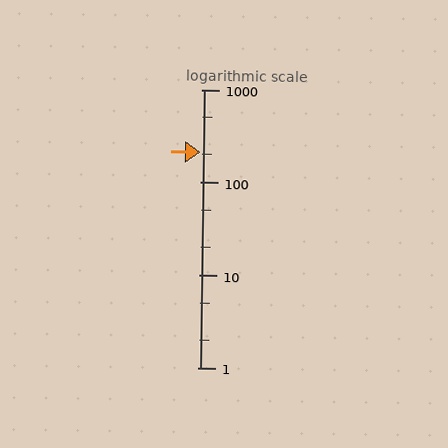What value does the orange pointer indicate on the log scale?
The pointer indicates approximately 210.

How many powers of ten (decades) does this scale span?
The scale spans 3 decades, from 1 to 1000.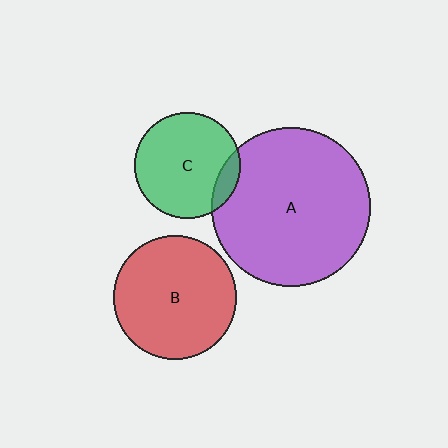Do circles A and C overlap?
Yes.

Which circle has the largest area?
Circle A (purple).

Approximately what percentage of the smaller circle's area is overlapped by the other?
Approximately 10%.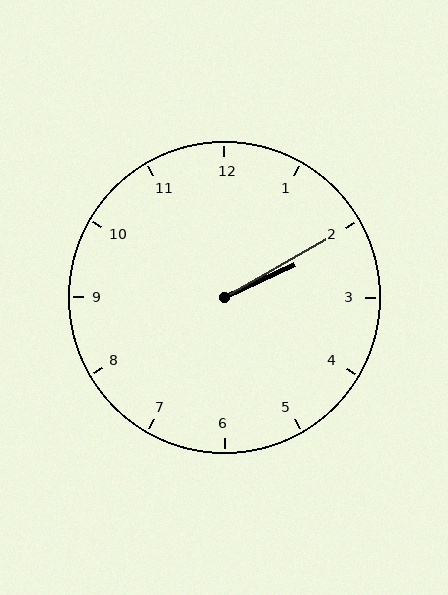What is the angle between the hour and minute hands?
Approximately 5 degrees.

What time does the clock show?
2:10.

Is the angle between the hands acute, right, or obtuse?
It is acute.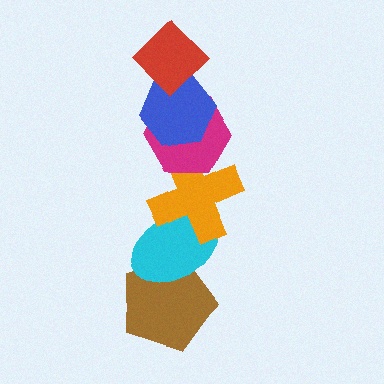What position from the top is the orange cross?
The orange cross is 4th from the top.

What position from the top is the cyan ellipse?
The cyan ellipse is 5th from the top.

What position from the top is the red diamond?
The red diamond is 1st from the top.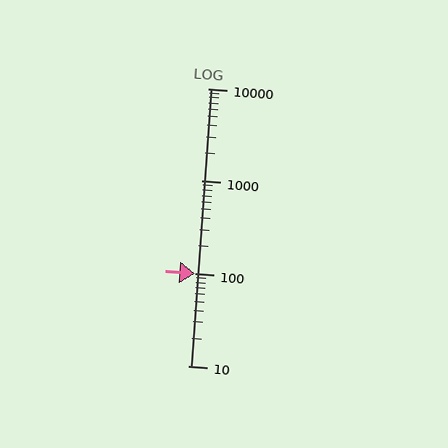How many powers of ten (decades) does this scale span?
The scale spans 3 decades, from 10 to 10000.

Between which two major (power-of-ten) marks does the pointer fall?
The pointer is between 100 and 1000.